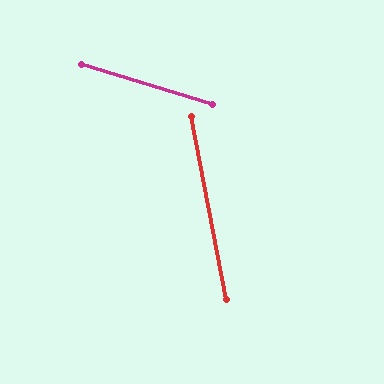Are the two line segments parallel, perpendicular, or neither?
Neither parallel nor perpendicular — they differ by about 62°.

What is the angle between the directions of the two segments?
Approximately 62 degrees.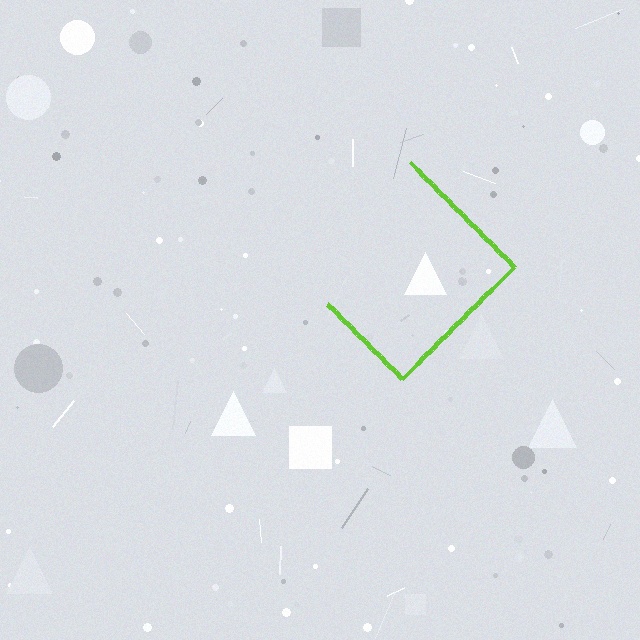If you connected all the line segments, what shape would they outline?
They would outline a diamond.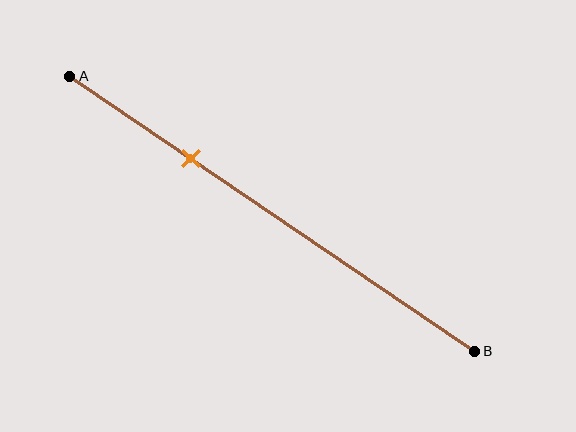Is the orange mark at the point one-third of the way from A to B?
No, the mark is at about 30% from A, not at the 33% one-third point.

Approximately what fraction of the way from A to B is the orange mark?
The orange mark is approximately 30% of the way from A to B.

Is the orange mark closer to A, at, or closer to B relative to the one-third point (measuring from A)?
The orange mark is closer to point A than the one-third point of segment AB.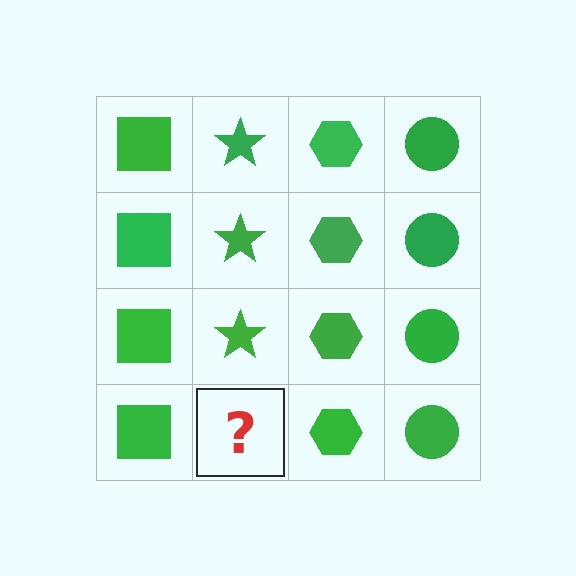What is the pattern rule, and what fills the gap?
The rule is that each column has a consistent shape. The gap should be filled with a green star.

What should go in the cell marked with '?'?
The missing cell should contain a green star.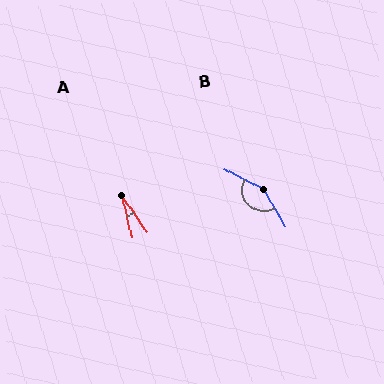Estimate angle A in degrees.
Approximately 21 degrees.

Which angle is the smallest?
A, at approximately 21 degrees.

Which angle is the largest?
B, at approximately 149 degrees.